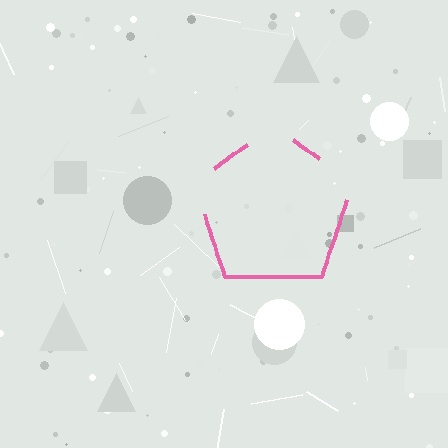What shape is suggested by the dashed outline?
The dashed outline suggests a pentagon.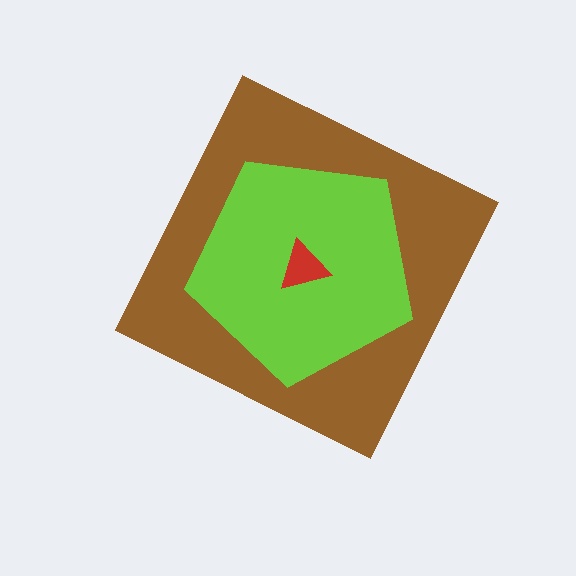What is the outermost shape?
The brown diamond.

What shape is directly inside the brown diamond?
The lime pentagon.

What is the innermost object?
The red triangle.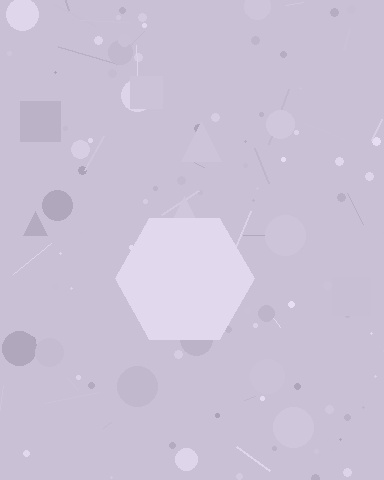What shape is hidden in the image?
A hexagon is hidden in the image.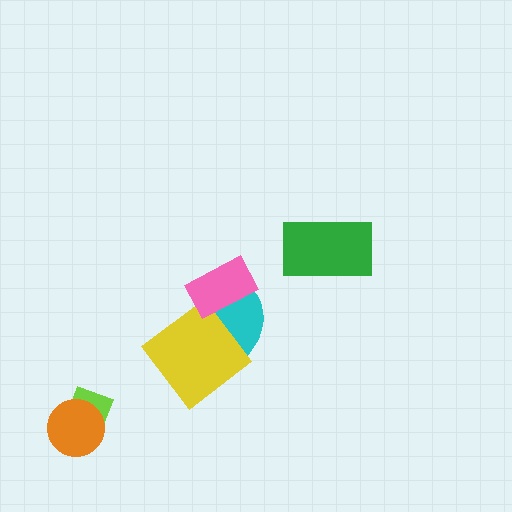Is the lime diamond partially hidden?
Yes, it is partially covered by another shape.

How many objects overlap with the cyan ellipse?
2 objects overlap with the cyan ellipse.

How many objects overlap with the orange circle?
1 object overlaps with the orange circle.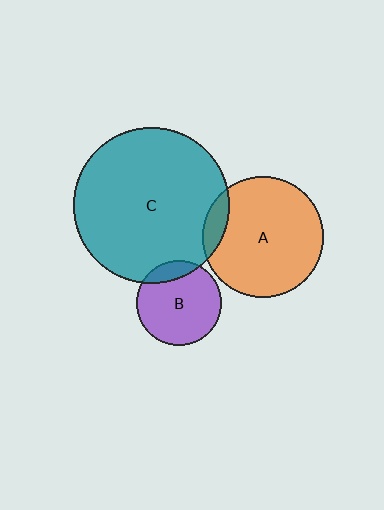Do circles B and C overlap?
Yes.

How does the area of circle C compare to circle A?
Approximately 1.7 times.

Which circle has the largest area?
Circle C (teal).